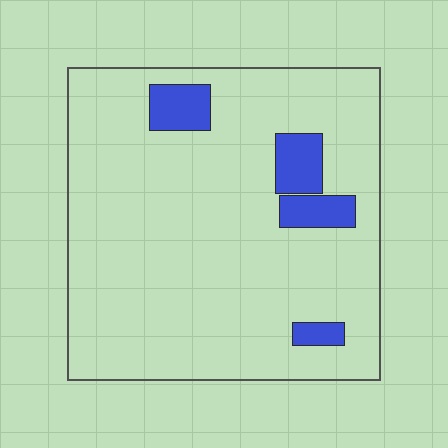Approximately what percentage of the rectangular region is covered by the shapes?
Approximately 10%.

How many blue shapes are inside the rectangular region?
4.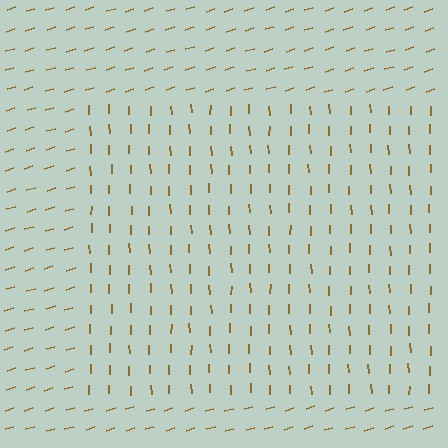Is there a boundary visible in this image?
Yes, there is a texture boundary formed by a change in line orientation.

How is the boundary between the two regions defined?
The boundary is defined purely by a change in line orientation (approximately 74 degrees difference). All lines are the same color and thickness.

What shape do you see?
I see a rectangle.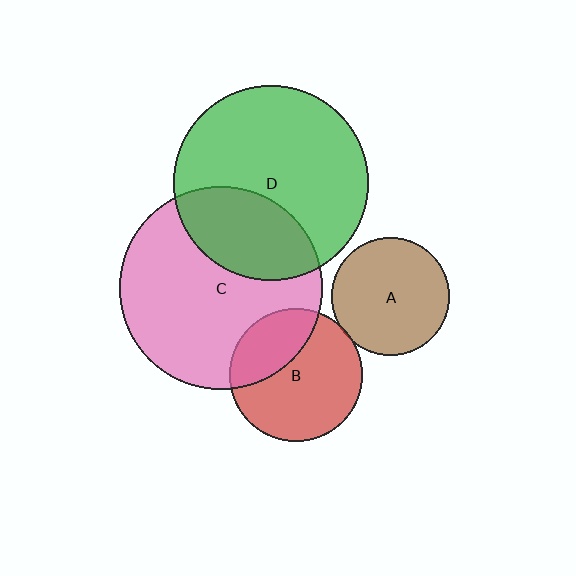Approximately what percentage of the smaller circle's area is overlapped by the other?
Approximately 30%.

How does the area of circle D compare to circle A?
Approximately 2.7 times.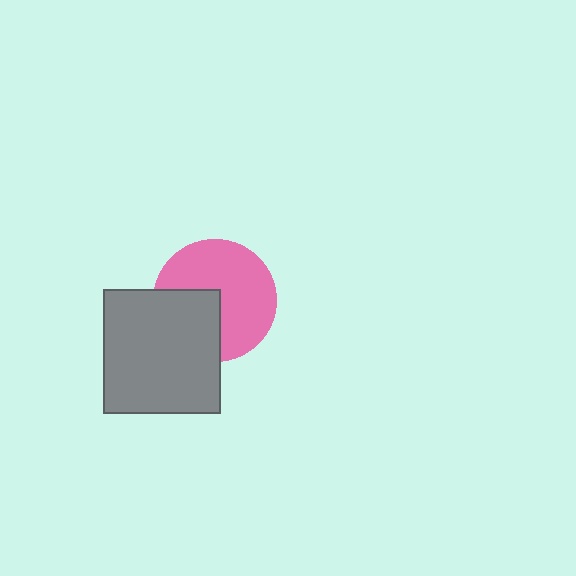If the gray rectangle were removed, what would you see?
You would see the complete pink circle.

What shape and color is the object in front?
The object in front is a gray rectangle.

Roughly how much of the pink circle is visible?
Most of it is visible (roughly 65%).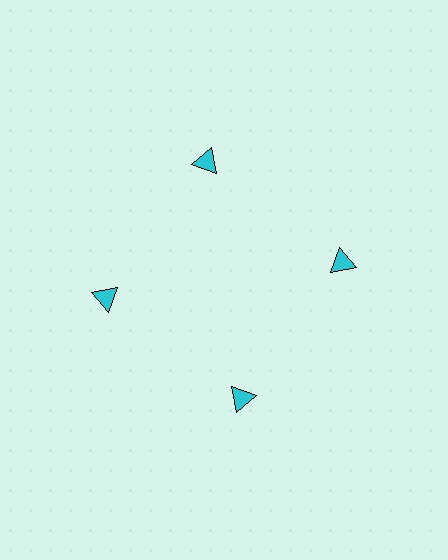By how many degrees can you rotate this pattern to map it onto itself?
The pattern maps onto itself every 90 degrees of rotation.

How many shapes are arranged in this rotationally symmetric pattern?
There are 4 shapes, arranged in 4 groups of 1.